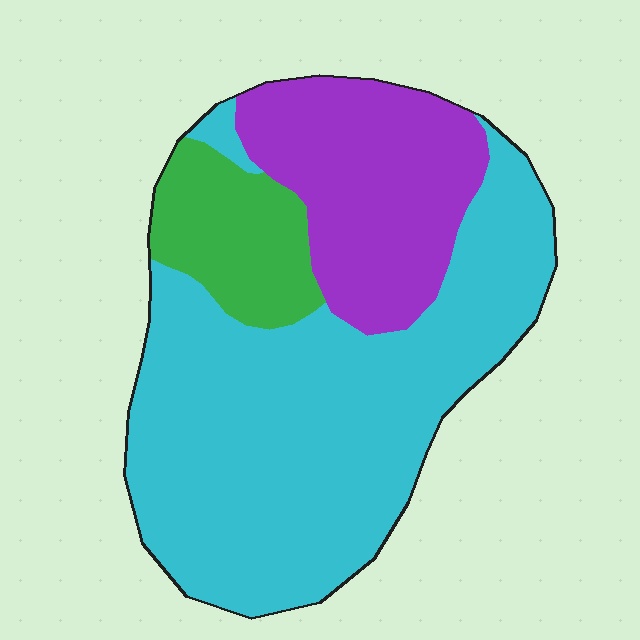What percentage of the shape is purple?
Purple covers 26% of the shape.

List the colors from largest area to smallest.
From largest to smallest: cyan, purple, green.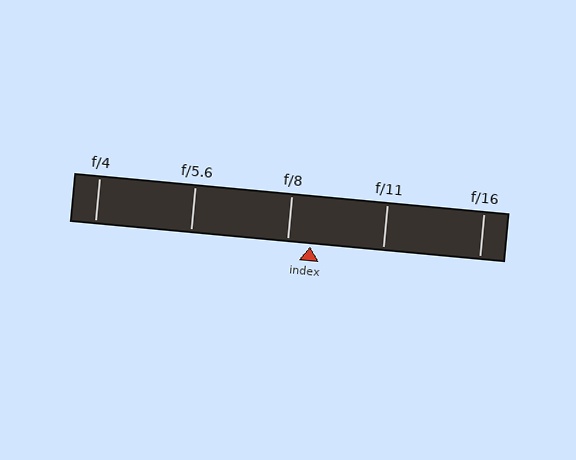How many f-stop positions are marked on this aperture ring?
There are 5 f-stop positions marked.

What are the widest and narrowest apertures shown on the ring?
The widest aperture shown is f/4 and the narrowest is f/16.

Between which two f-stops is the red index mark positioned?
The index mark is between f/8 and f/11.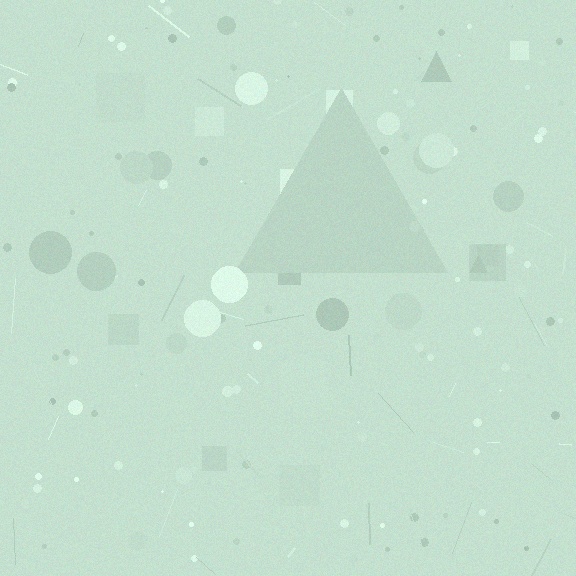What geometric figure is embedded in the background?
A triangle is embedded in the background.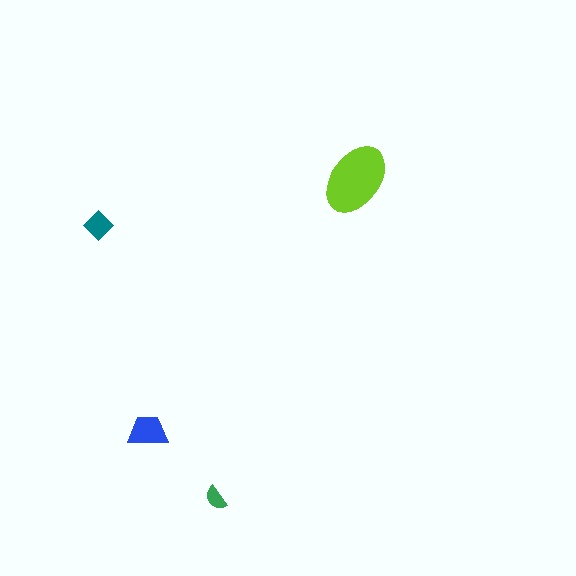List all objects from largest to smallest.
The lime ellipse, the blue trapezoid, the teal diamond, the green semicircle.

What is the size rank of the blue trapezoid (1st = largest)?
2nd.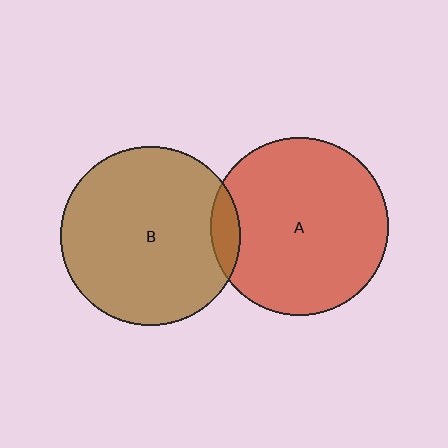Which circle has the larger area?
Circle B (brown).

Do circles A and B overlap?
Yes.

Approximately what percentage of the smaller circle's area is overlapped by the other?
Approximately 10%.